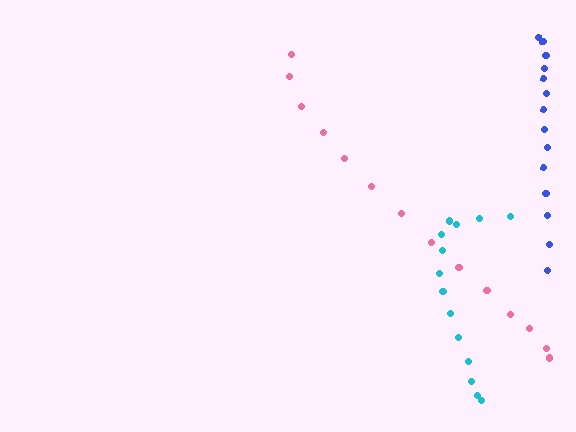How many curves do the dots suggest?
There are 3 distinct paths.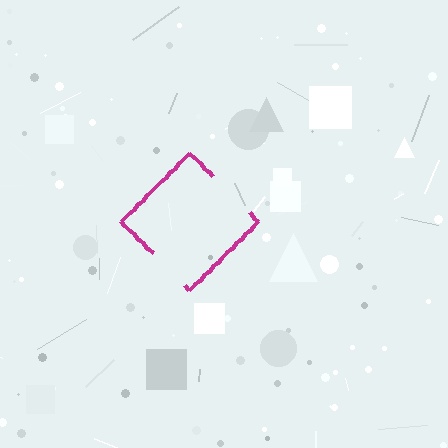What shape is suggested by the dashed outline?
The dashed outline suggests a diamond.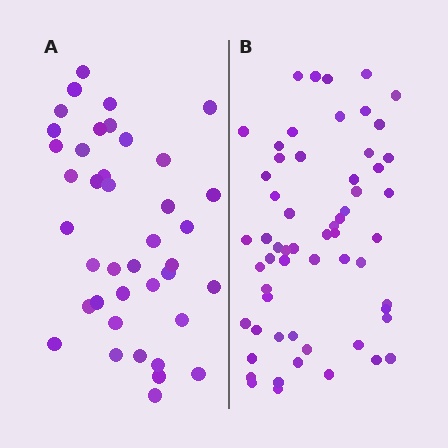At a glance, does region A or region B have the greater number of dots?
Region B (the right region) has more dots.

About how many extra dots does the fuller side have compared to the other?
Region B has approximately 20 more dots than region A.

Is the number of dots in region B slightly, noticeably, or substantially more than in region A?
Region B has substantially more. The ratio is roughly 1.5 to 1.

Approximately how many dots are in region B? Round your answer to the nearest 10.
About 60 dots. (The exact count is 59, which rounds to 60.)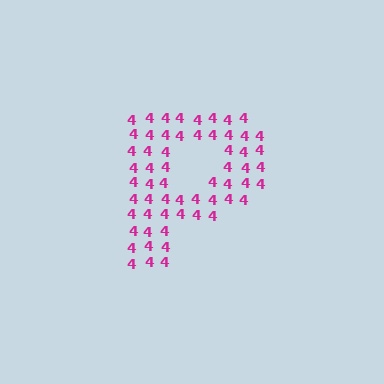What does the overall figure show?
The overall figure shows the letter P.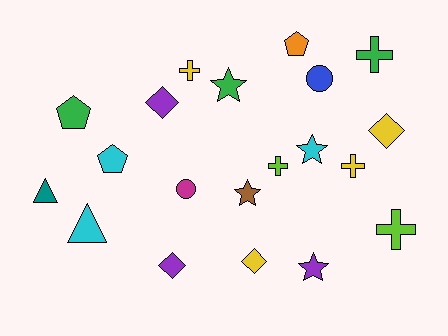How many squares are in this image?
There are no squares.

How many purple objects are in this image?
There are 3 purple objects.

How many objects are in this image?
There are 20 objects.